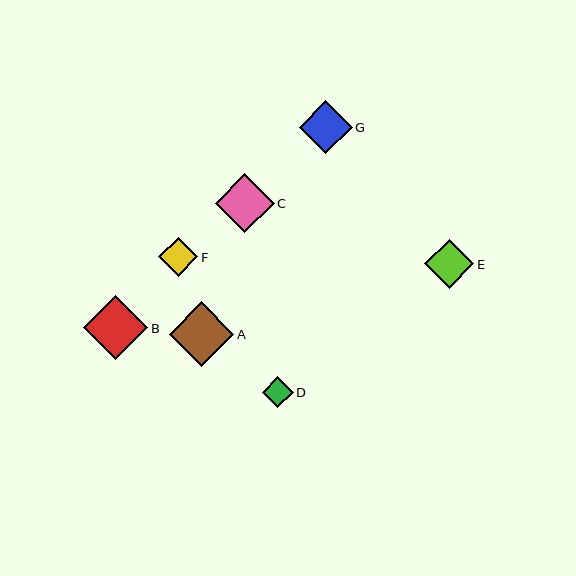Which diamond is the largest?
Diamond A is the largest with a size of approximately 65 pixels.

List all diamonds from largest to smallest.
From largest to smallest: A, B, C, G, E, F, D.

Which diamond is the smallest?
Diamond D is the smallest with a size of approximately 30 pixels.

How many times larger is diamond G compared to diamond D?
Diamond G is approximately 1.7 times the size of diamond D.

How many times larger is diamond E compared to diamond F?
Diamond E is approximately 1.3 times the size of diamond F.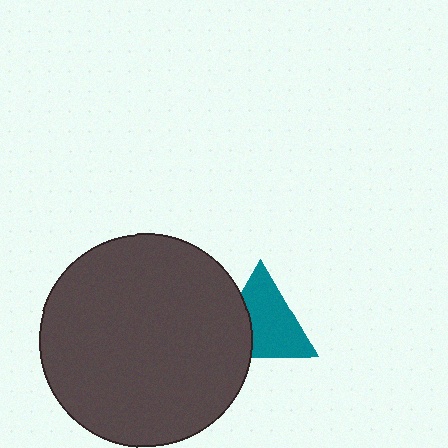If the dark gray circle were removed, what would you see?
You would see the complete teal triangle.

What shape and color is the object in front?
The object in front is a dark gray circle.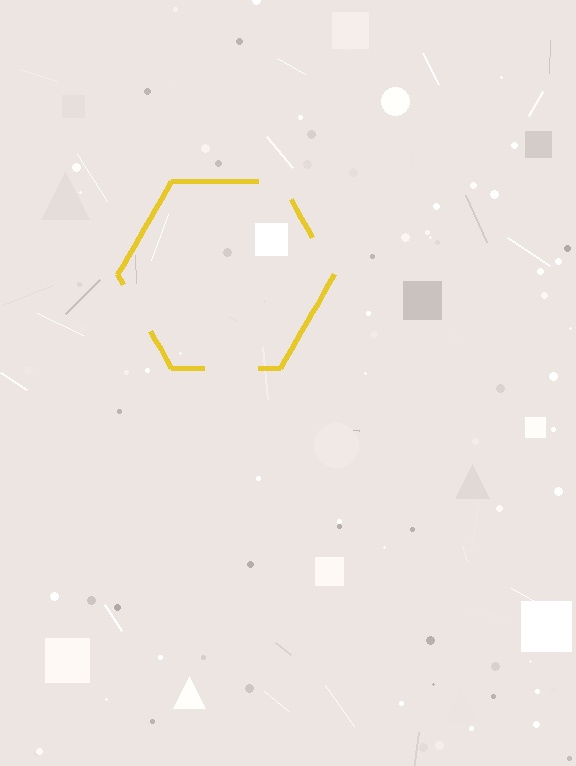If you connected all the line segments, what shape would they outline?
They would outline a hexagon.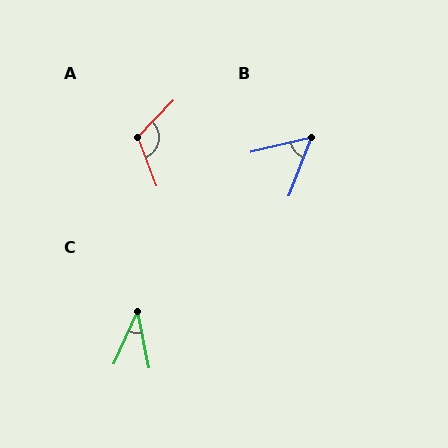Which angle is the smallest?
C, at approximately 35 degrees.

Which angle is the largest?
A, at approximately 114 degrees.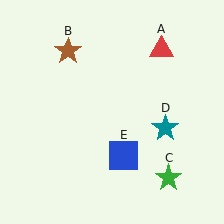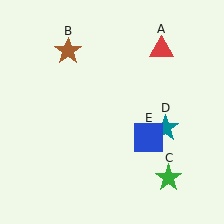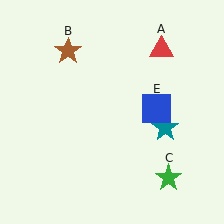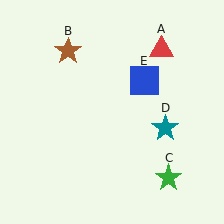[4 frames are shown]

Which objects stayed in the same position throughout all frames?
Red triangle (object A) and brown star (object B) and green star (object C) and teal star (object D) remained stationary.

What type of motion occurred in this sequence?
The blue square (object E) rotated counterclockwise around the center of the scene.